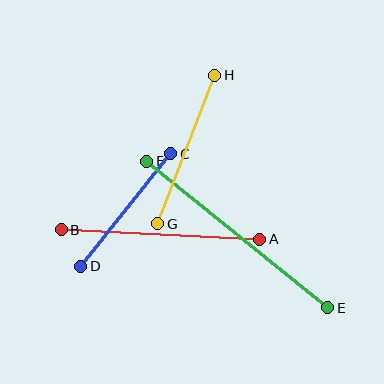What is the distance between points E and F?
The distance is approximately 233 pixels.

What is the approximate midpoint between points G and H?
The midpoint is at approximately (186, 149) pixels.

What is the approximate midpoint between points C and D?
The midpoint is at approximately (126, 210) pixels.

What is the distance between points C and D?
The distance is approximately 144 pixels.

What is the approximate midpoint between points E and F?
The midpoint is at approximately (237, 235) pixels.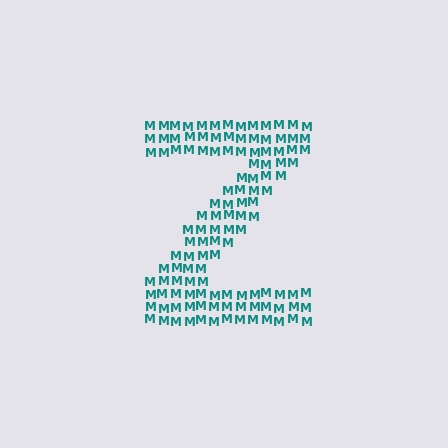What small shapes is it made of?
It is made of small letter M's.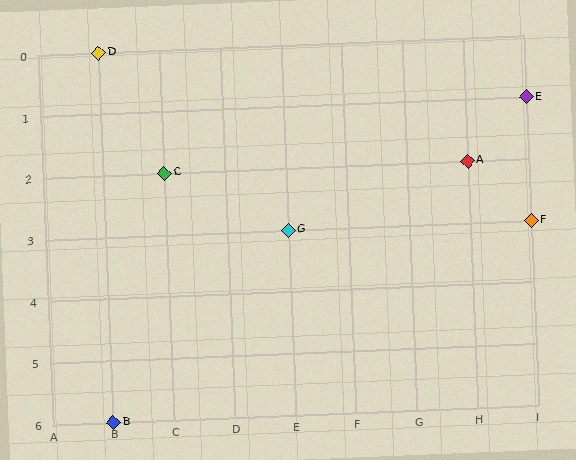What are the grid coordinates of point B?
Point B is at grid coordinates (B, 6).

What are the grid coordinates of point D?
Point D is at grid coordinates (B, 0).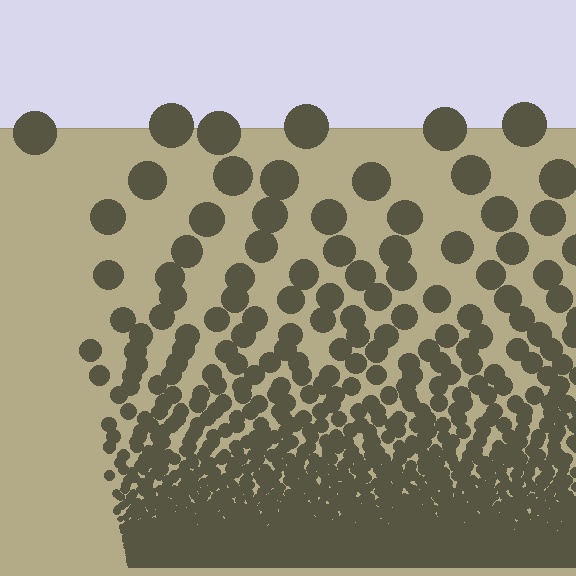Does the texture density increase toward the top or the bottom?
Density increases toward the bottom.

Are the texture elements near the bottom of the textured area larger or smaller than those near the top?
Smaller. The gradient is inverted — elements near the bottom are smaller and denser.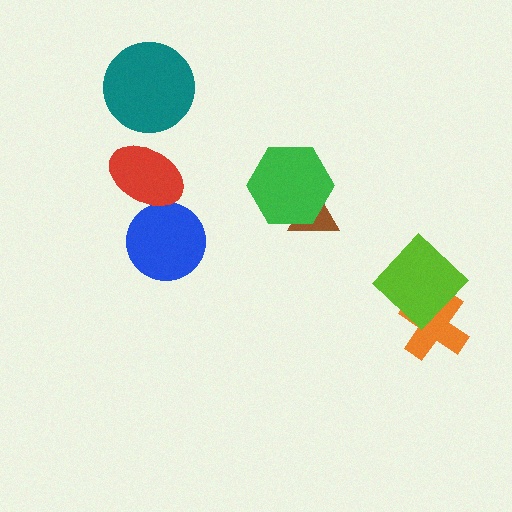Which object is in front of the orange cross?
The lime diamond is in front of the orange cross.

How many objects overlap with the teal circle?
0 objects overlap with the teal circle.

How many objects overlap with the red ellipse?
1 object overlaps with the red ellipse.